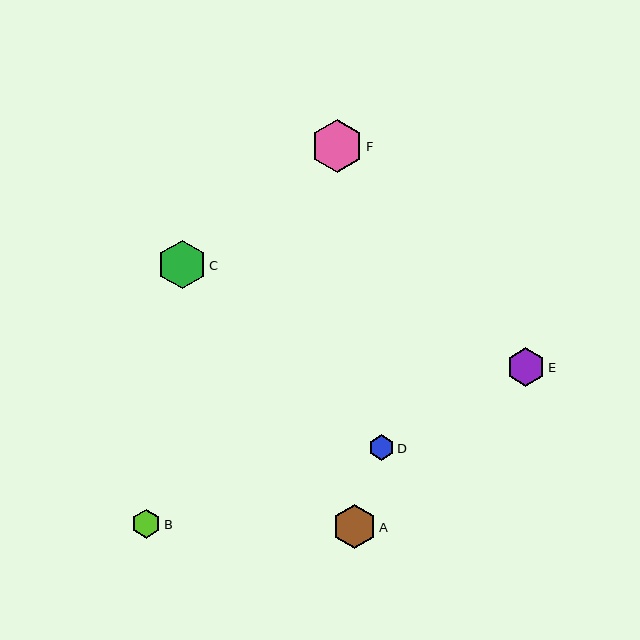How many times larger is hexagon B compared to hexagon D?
Hexagon B is approximately 1.1 times the size of hexagon D.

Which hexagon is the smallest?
Hexagon D is the smallest with a size of approximately 26 pixels.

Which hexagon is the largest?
Hexagon F is the largest with a size of approximately 53 pixels.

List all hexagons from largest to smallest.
From largest to smallest: F, C, A, E, B, D.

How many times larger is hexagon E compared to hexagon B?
Hexagon E is approximately 1.3 times the size of hexagon B.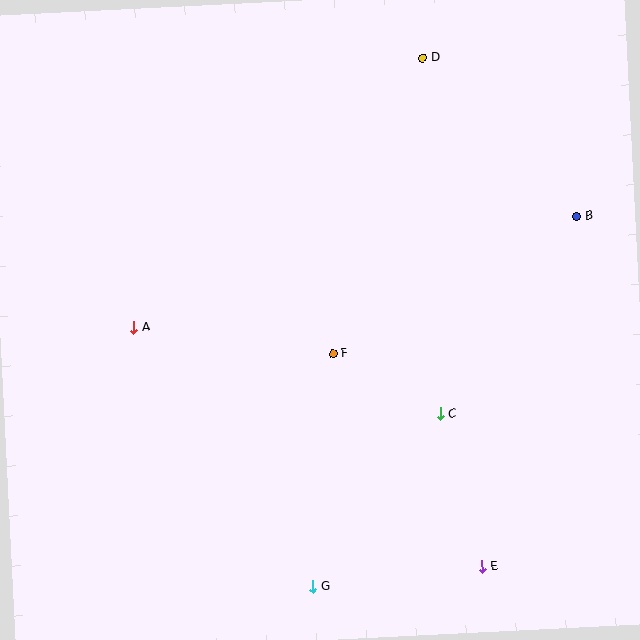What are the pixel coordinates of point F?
Point F is at (333, 354).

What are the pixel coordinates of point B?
Point B is at (577, 216).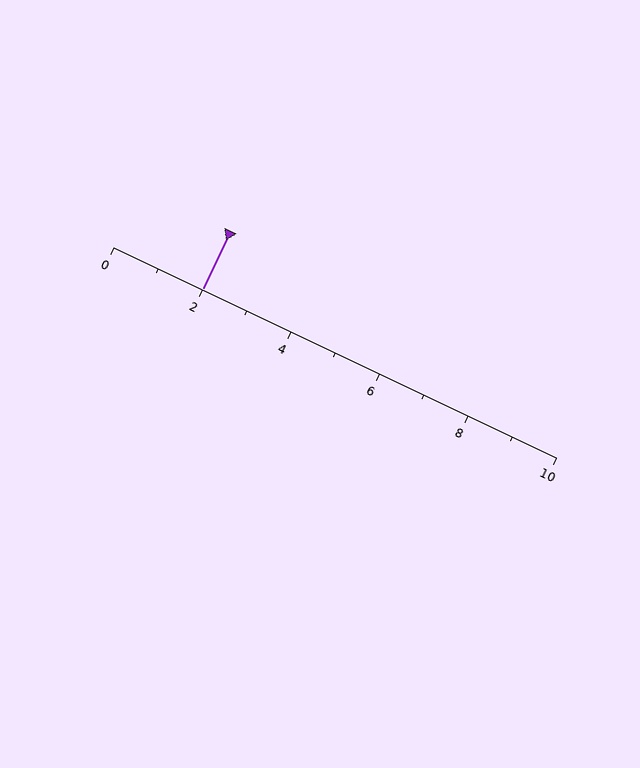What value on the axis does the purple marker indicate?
The marker indicates approximately 2.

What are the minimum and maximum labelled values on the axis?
The axis runs from 0 to 10.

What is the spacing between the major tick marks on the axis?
The major ticks are spaced 2 apart.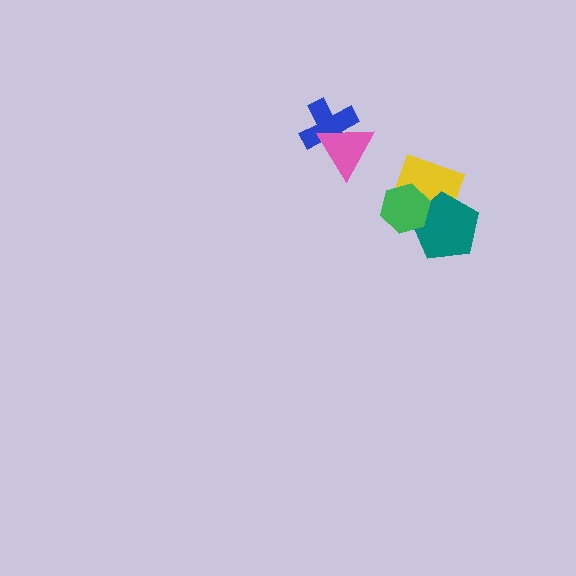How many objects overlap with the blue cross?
1 object overlaps with the blue cross.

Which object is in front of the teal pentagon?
The green hexagon is in front of the teal pentagon.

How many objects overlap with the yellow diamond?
2 objects overlap with the yellow diamond.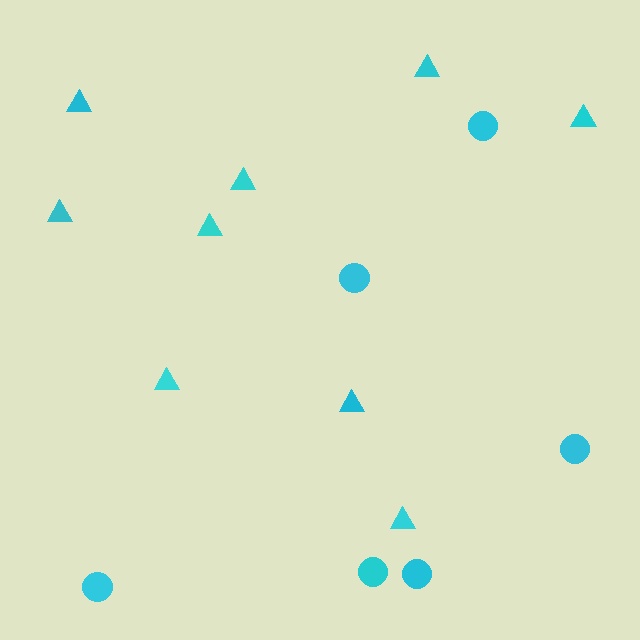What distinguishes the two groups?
There are 2 groups: one group of triangles (9) and one group of circles (6).